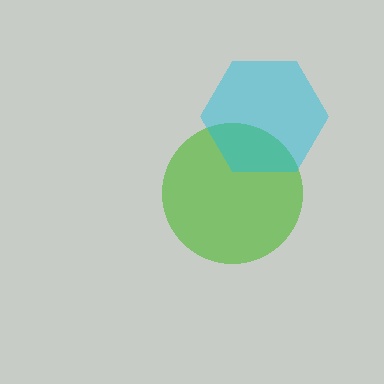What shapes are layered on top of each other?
The layered shapes are: a lime circle, a cyan hexagon.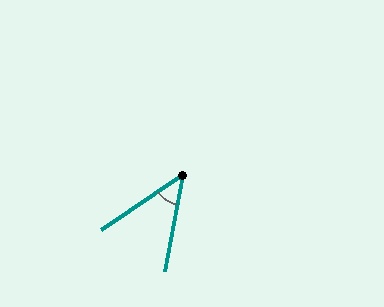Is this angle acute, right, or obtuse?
It is acute.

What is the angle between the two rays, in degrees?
Approximately 45 degrees.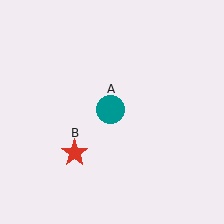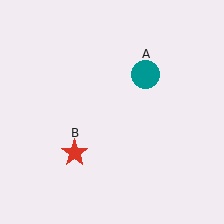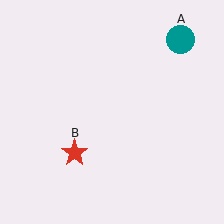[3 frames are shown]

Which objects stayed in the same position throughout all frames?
Red star (object B) remained stationary.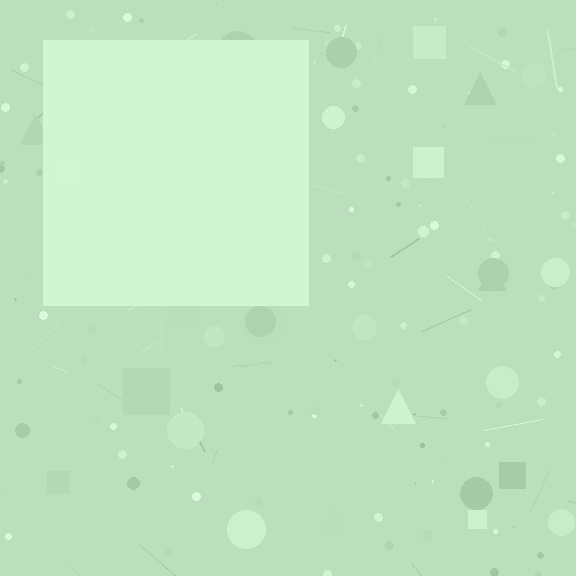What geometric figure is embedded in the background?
A square is embedded in the background.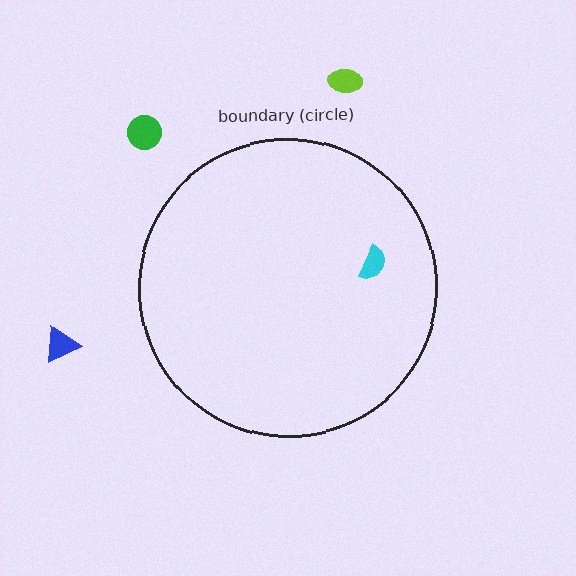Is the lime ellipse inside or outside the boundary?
Outside.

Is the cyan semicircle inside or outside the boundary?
Inside.